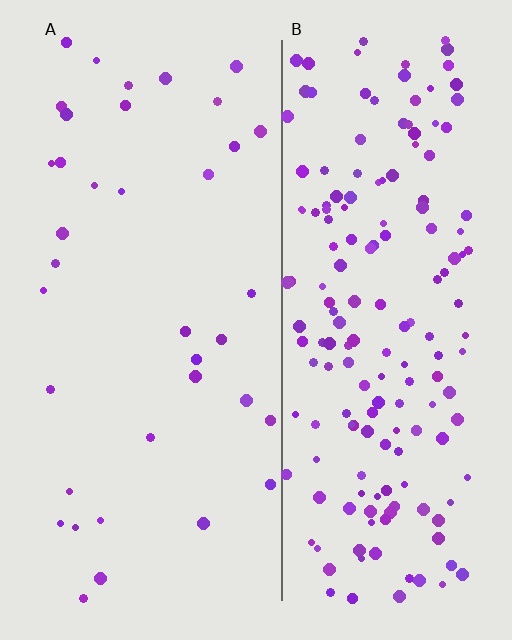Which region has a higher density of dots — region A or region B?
B (the right).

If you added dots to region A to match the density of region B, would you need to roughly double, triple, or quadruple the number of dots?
Approximately quadruple.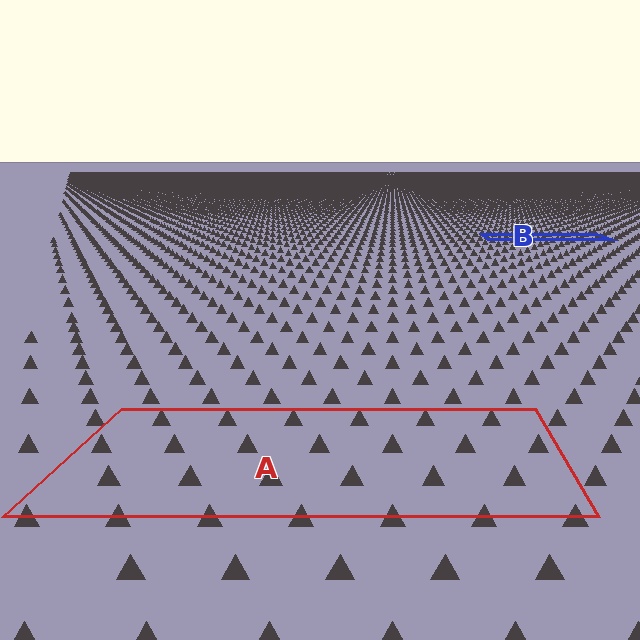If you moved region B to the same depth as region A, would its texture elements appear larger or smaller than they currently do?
They would appear larger. At a closer depth, the same texture elements are projected at a bigger on-screen size.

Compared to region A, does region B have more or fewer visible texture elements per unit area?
Region B has more texture elements per unit area — they are packed more densely because it is farther away.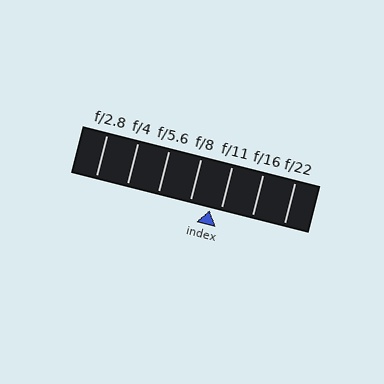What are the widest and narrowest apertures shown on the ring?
The widest aperture shown is f/2.8 and the narrowest is f/22.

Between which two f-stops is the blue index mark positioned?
The index mark is between f/8 and f/11.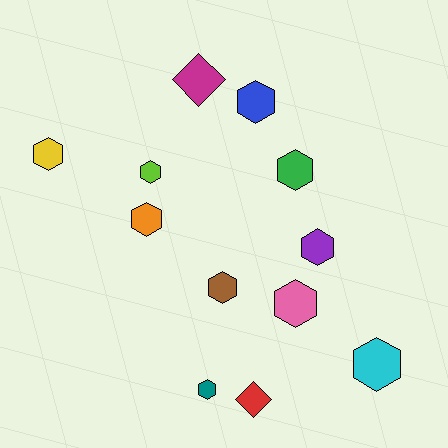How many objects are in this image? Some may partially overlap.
There are 12 objects.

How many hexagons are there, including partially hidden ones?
There are 10 hexagons.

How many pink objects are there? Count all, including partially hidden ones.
There is 1 pink object.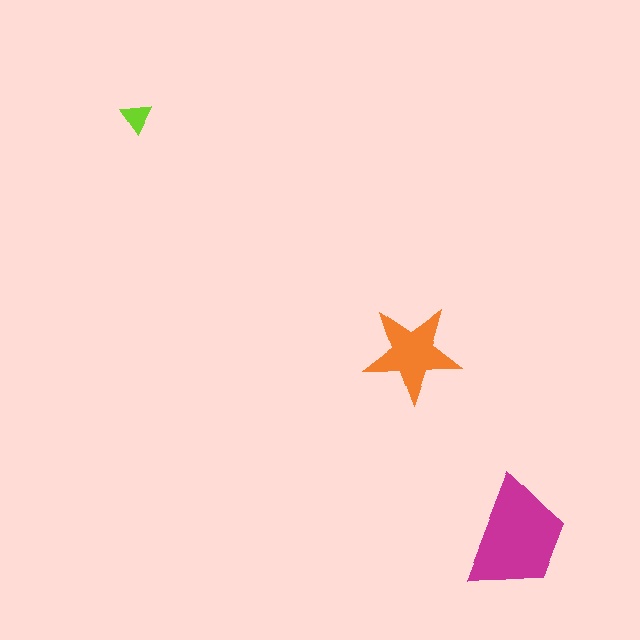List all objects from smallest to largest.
The lime triangle, the orange star, the magenta trapezoid.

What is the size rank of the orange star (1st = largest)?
2nd.